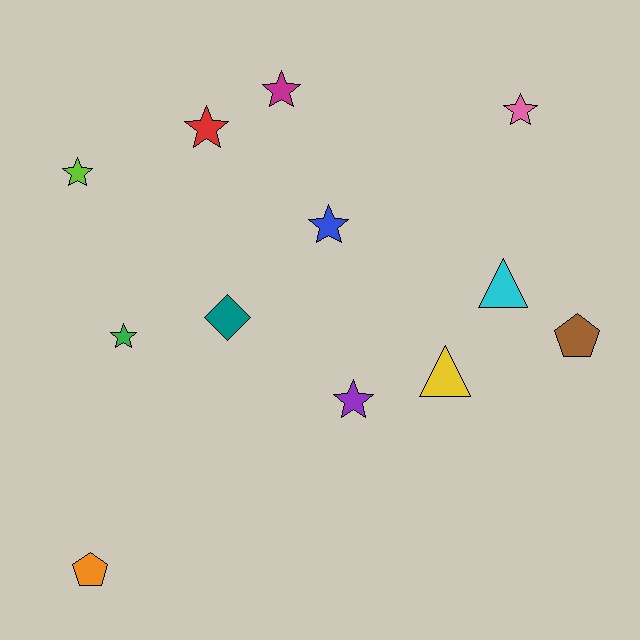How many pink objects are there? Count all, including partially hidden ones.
There is 1 pink object.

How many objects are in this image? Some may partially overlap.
There are 12 objects.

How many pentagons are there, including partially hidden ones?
There are 2 pentagons.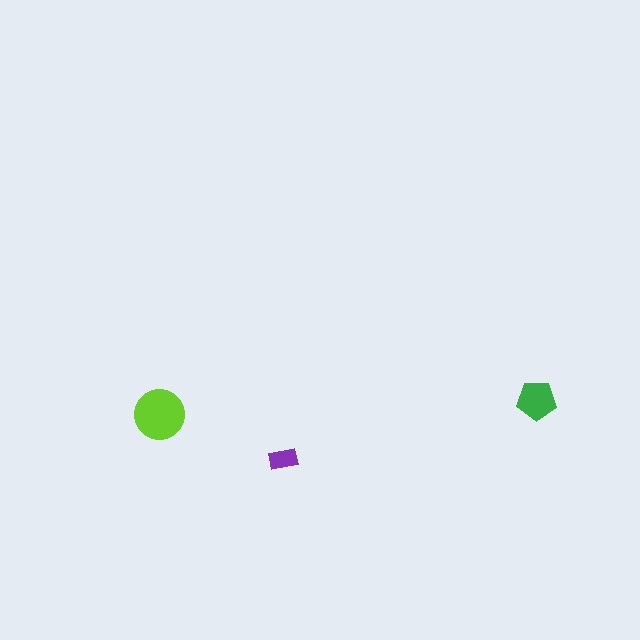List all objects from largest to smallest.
The lime circle, the green pentagon, the purple rectangle.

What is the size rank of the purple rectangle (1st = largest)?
3rd.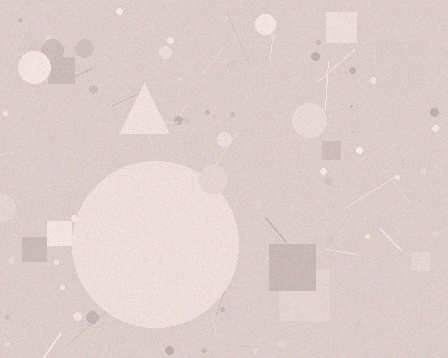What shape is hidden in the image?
A circle is hidden in the image.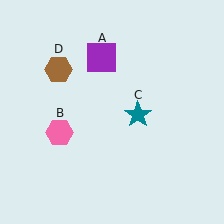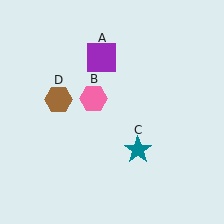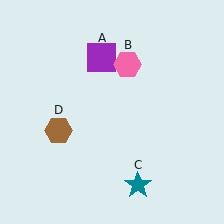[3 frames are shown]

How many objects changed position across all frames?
3 objects changed position: pink hexagon (object B), teal star (object C), brown hexagon (object D).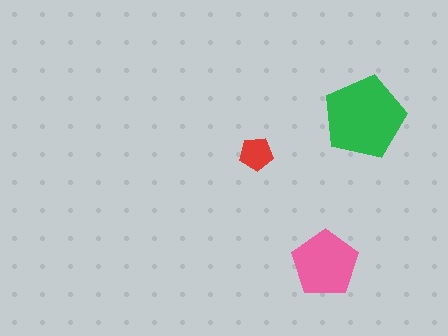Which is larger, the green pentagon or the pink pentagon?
The green one.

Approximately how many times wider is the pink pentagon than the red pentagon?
About 2 times wider.